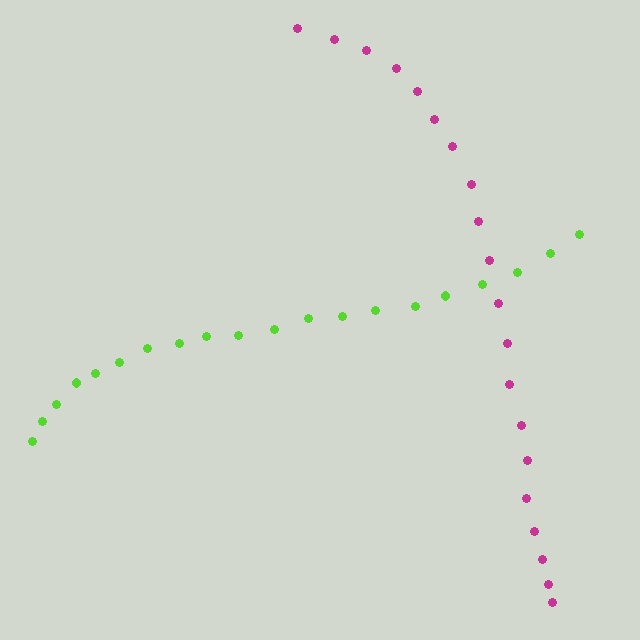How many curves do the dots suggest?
There are 2 distinct paths.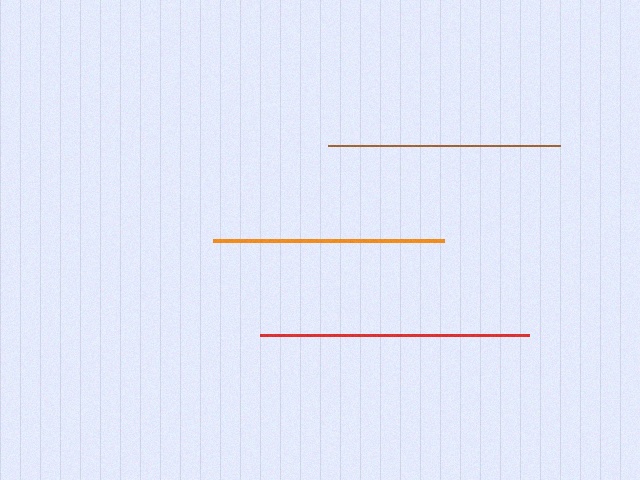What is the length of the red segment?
The red segment is approximately 268 pixels long.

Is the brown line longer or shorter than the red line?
The red line is longer than the brown line.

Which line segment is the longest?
The red line is the longest at approximately 268 pixels.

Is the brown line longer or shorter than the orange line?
The brown line is longer than the orange line.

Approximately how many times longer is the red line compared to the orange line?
The red line is approximately 1.2 times the length of the orange line.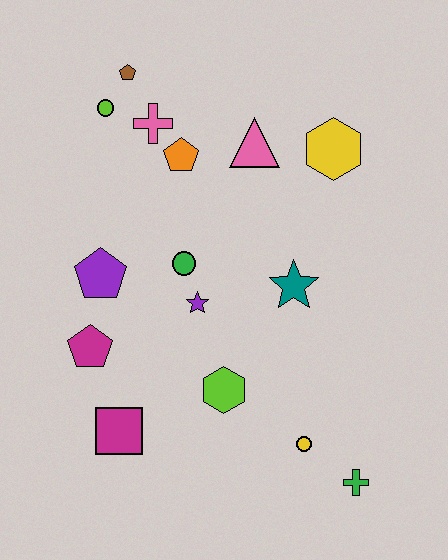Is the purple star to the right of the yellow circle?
No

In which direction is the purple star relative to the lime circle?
The purple star is below the lime circle.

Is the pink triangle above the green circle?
Yes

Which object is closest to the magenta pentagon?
The purple pentagon is closest to the magenta pentagon.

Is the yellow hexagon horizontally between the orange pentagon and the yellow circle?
No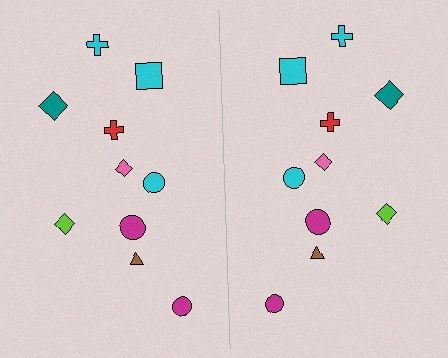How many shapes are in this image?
There are 20 shapes in this image.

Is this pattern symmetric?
Yes, this pattern has bilateral (reflection) symmetry.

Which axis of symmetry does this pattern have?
The pattern has a vertical axis of symmetry running through the center of the image.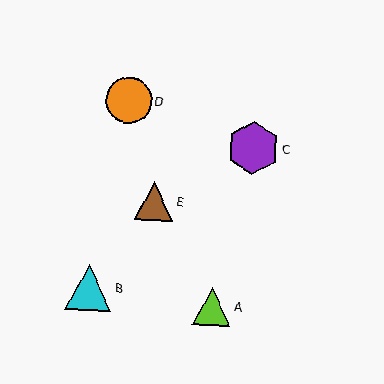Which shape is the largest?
The purple hexagon (labeled C) is the largest.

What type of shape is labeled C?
Shape C is a purple hexagon.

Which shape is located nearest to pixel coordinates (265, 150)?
The purple hexagon (labeled C) at (253, 148) is nearest to that location.